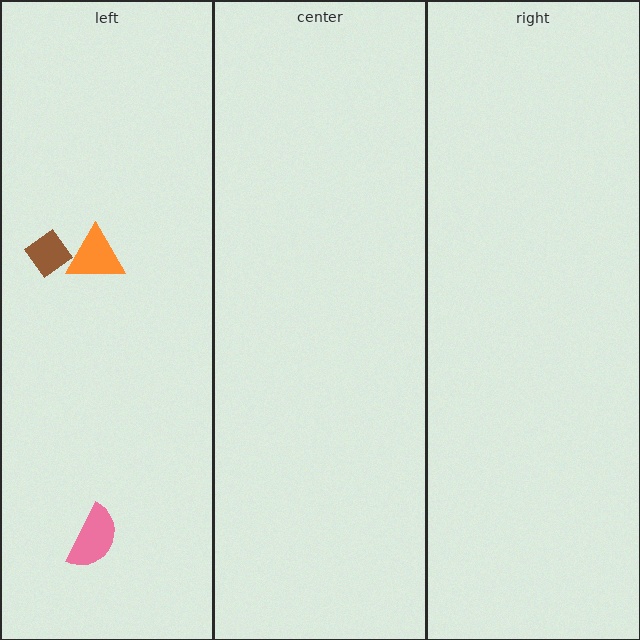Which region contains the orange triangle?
The left region.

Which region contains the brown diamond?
The left region.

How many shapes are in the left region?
3.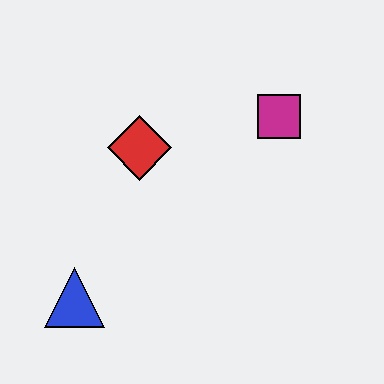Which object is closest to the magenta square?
The red diamond is closest to the magenta square.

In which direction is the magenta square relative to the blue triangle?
The magenta square is to the right of the blue triangle.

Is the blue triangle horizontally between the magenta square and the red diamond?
No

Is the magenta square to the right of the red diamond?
Yes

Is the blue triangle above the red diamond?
No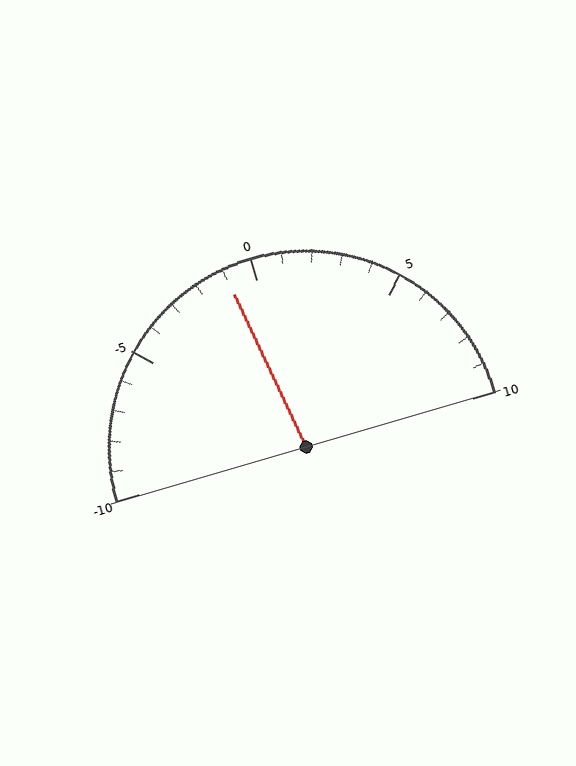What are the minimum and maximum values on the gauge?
The gauge ranges from -10 to 10.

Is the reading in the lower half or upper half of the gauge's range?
The reading is in the lower half of the range (-10 to 10).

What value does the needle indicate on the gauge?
The needle indicates approximately -1.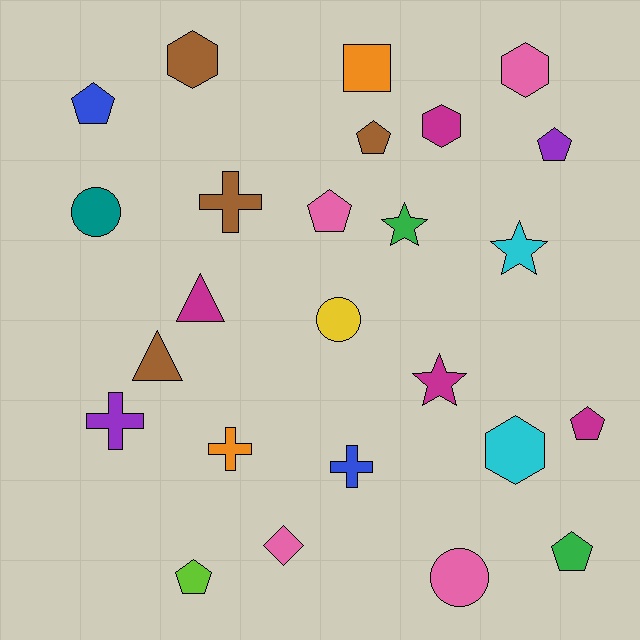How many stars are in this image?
There are 3 stars.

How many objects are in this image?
There are 25 objects.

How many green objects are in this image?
There are 2 green objects.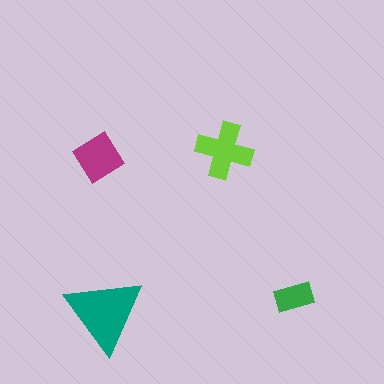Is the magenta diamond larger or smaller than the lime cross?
Smaller.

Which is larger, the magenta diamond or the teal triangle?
The teal triangle.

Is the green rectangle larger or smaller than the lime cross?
Smaller.